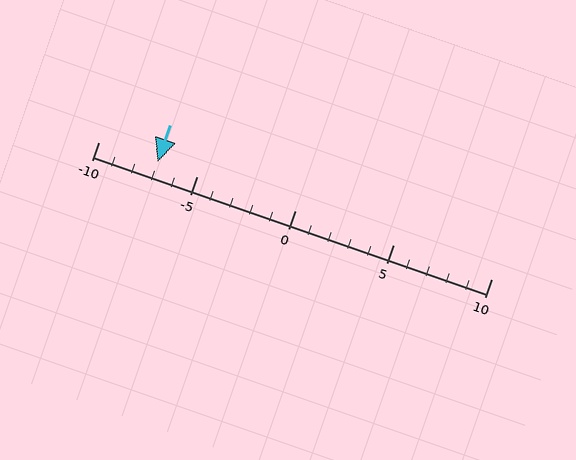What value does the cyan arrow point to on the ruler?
The cyan arrow points to approximately -7.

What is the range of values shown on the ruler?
The ruler shows values from -10 to 10.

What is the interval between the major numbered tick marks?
The major tick marks are spaced 5 units apart.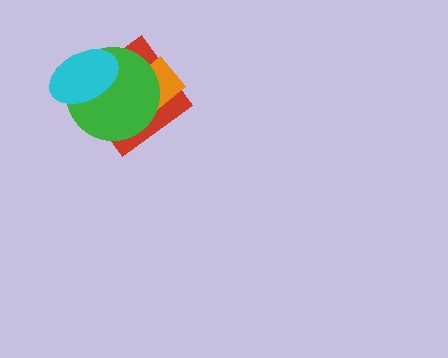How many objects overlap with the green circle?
3 objects overlap with the green circle.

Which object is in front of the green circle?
The cyan ellipse is in front of the green circle.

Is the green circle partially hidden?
Yes, it is partially covered by another shape.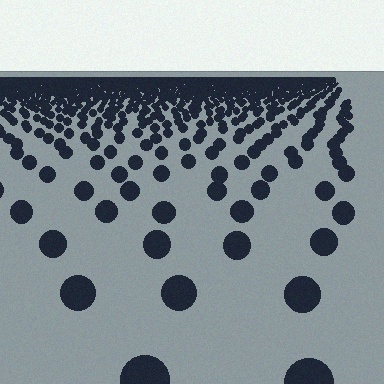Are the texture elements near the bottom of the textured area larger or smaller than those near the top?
Larger. Near the bottom, elements are closer to the viewer and appear at a bigger on-screen size.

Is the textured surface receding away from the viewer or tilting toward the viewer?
The surface is receding away from the viewer. Texture elements get smaller and denser toward the top.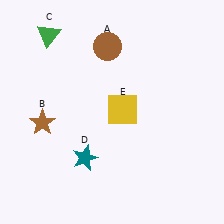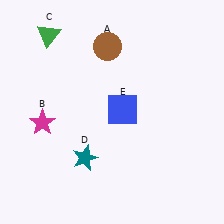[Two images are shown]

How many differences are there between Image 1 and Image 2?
There are 2 differences between the two images.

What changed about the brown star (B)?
In Image 1, B is brown. In Image 2, it changed to magenta.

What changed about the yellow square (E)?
In Image 1, E is yellow. In Image 2, it changed to blue.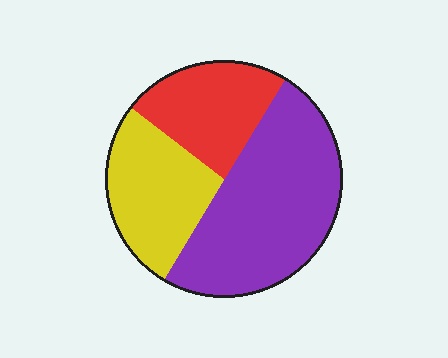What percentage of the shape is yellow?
Yellow covers around 25% of the shape.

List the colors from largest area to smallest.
From largest to smallest: purple, yellow, red.